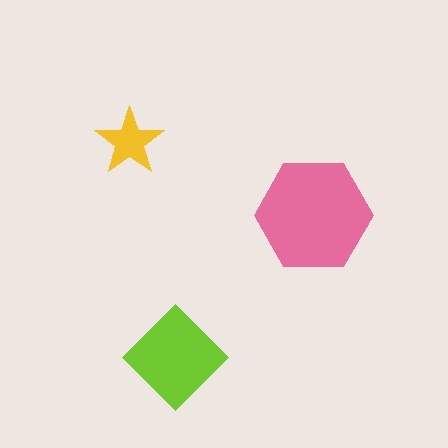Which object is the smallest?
The yellow star.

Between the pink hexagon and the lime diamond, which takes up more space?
The pink hexagon.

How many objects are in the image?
There are 3 objects in the image.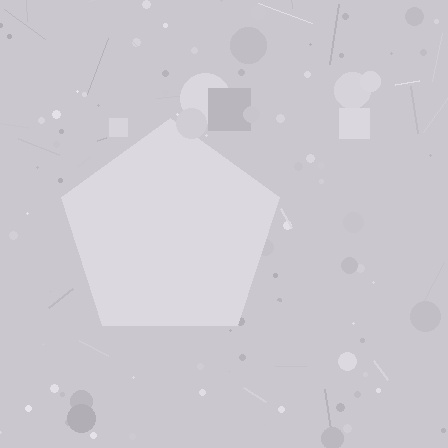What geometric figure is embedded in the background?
A pentagon is embedded in the background.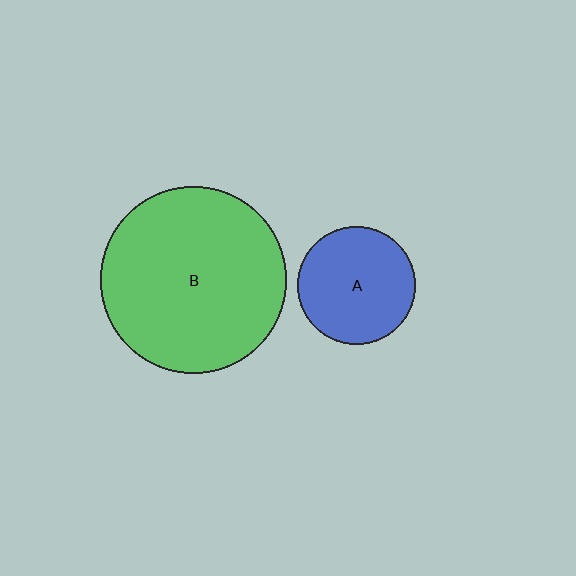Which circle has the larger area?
Circle B (green).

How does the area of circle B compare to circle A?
Approximately 2.5 times.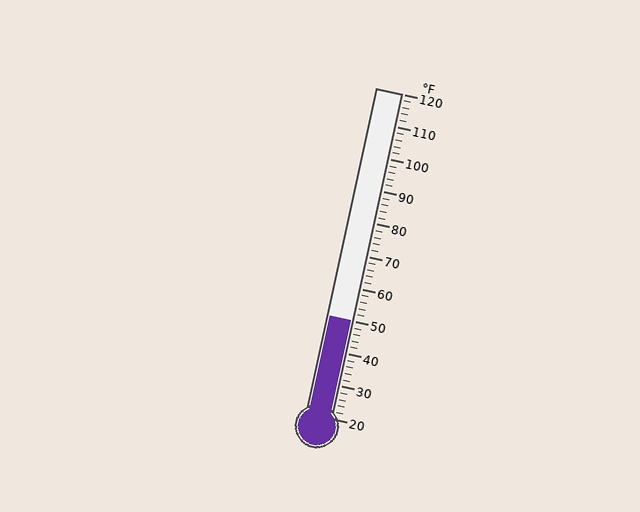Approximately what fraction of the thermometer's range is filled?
The thermometer is filled to approximately 30% of its range.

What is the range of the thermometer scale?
The thermometer scale ranges from 20°F to 120°F.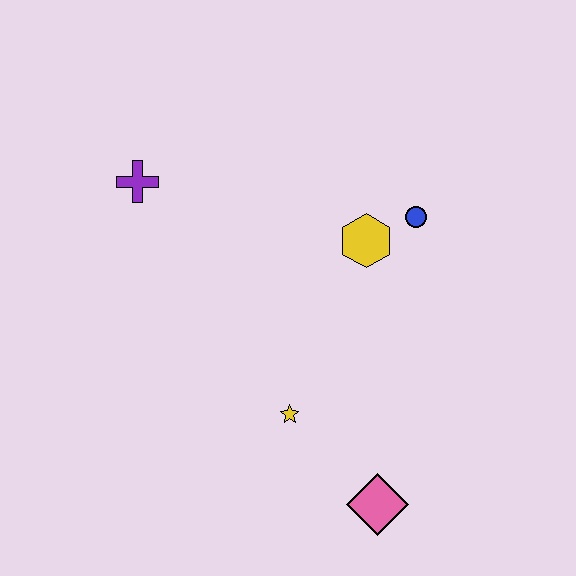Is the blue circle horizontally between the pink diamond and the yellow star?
No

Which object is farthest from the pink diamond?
The purple cross is farthest from the pink diamond.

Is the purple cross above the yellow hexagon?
Yes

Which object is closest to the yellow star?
The pink diamond is closest to the yellow star.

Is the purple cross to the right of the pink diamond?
No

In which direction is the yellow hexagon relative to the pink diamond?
The yellow hexagon is above the pink diamond.